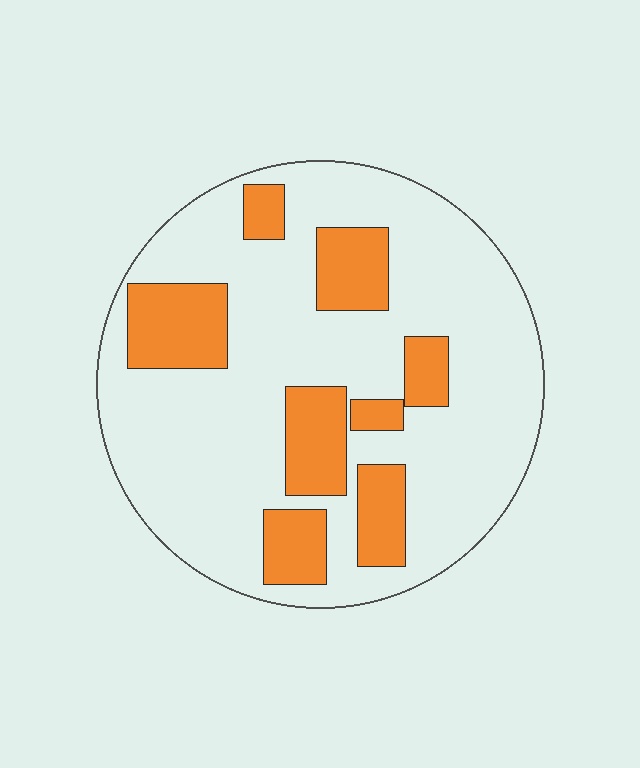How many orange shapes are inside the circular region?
8.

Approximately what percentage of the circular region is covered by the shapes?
Approximately 25%.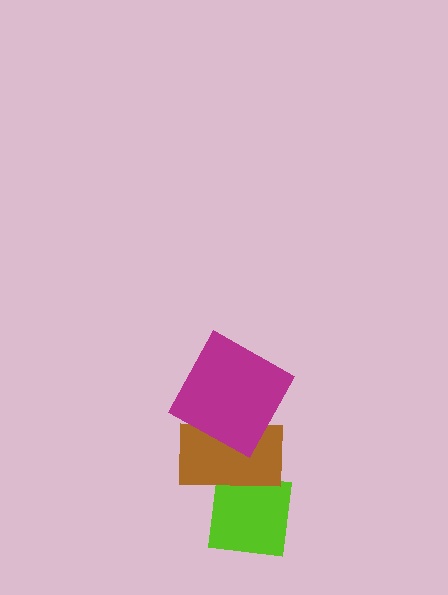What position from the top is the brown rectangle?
The brown rectangle is 2nd from the top.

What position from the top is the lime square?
The lime square is 3rd from the top.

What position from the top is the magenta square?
The magenta square is 1st from the top.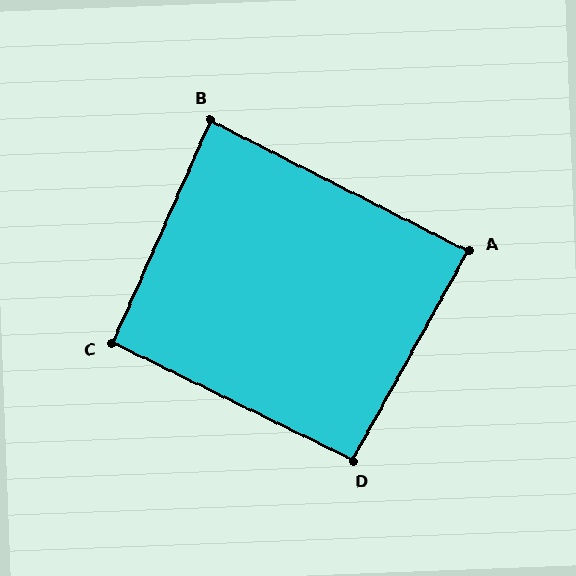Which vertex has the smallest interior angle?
B, at approximately 87 degrees.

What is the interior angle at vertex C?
Approximately 92 degrees (approximately right).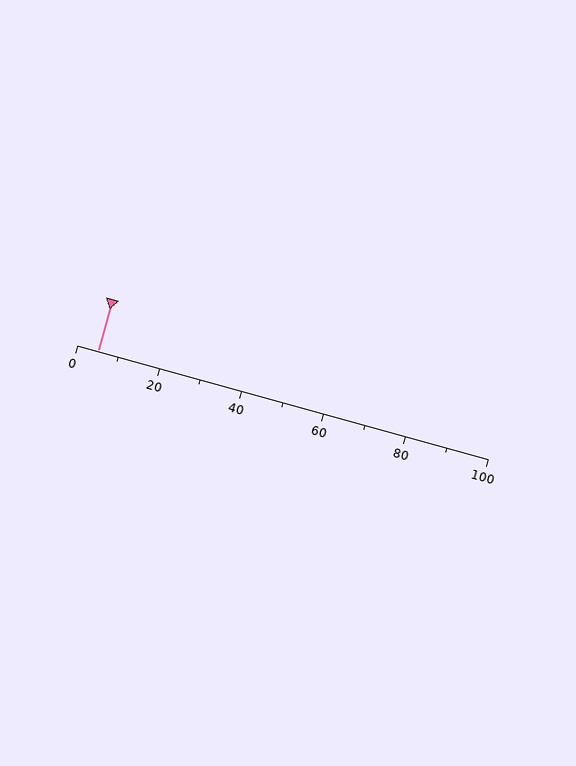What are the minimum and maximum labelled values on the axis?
The axis runs from 0 to 100.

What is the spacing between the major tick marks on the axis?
The major ticks are spaced 20 apart.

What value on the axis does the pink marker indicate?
The marker indicates approximately 5.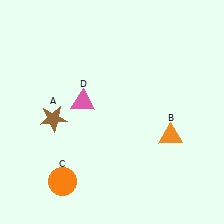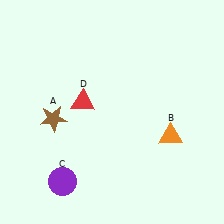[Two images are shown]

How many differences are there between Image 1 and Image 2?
There are 2 differences between the two images.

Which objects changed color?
C changed from orange to purple. D changed from pink to red.